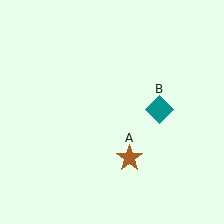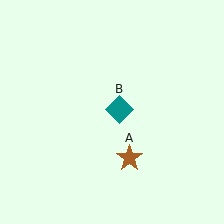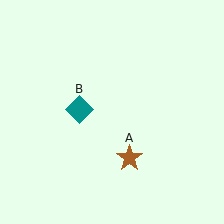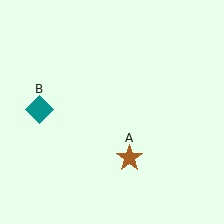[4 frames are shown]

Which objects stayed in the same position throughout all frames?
Brown star (object A) remained stationary.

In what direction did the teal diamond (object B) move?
The teal diamond (object B) moved left.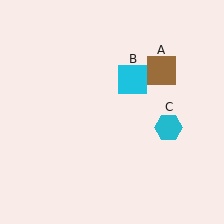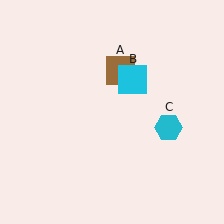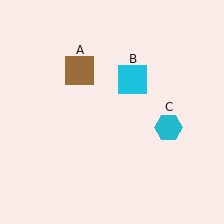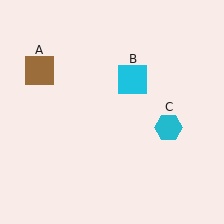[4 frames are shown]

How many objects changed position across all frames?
1 object changed position: brown square (object A).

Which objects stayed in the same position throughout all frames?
Cyan square (object B) and cyan hexagon (object C) remained stationary.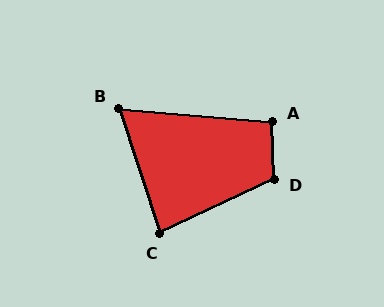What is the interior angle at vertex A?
Approximately 97 degrees (obtuse).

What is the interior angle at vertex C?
Approximately 83 degrees (acute).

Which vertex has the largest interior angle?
D, at approximately 113 degrees.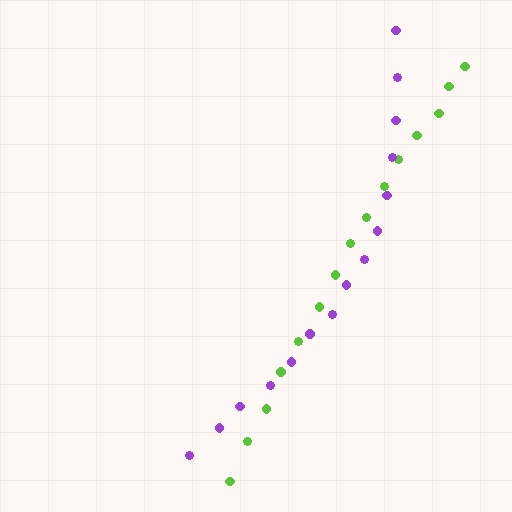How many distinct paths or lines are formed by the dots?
There are 2 distinct paths.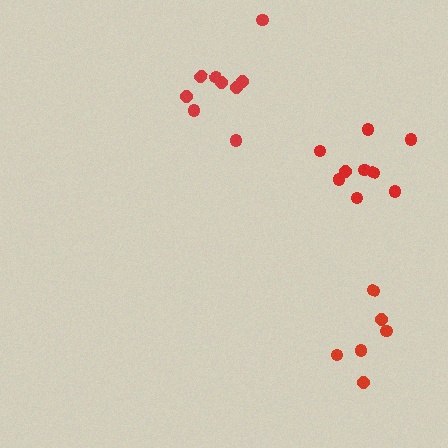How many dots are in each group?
Group 1: 9 dots, Group 2: 9 dots, Group 3: 6 dots (24 total).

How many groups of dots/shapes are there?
There are 3 groups.